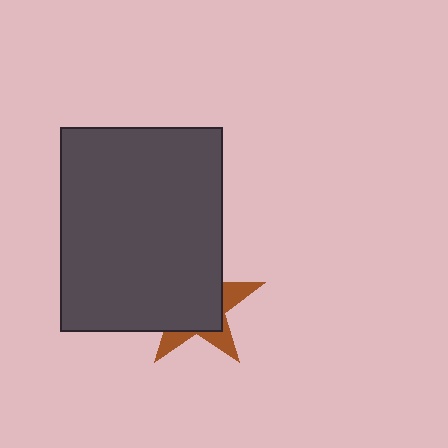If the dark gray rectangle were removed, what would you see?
You would see the complete brown star.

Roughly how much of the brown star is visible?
A small part of it is visible (roughly 31%).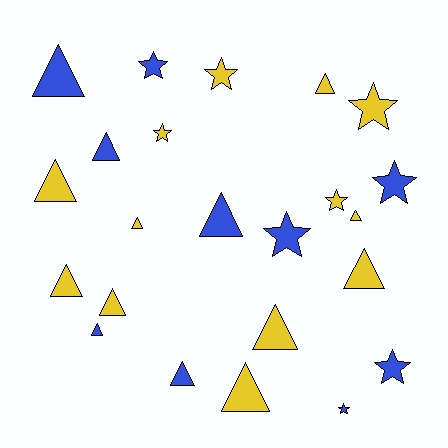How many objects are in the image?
There are 23 objects.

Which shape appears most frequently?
Triangle, with 14 objects.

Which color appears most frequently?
Yellow, with 13 objects.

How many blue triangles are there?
There are 5 blue triangles.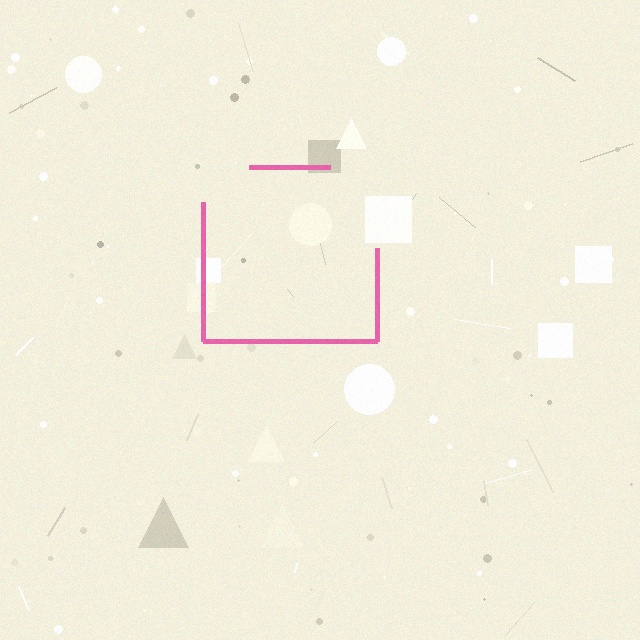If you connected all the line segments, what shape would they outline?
They would outline a square.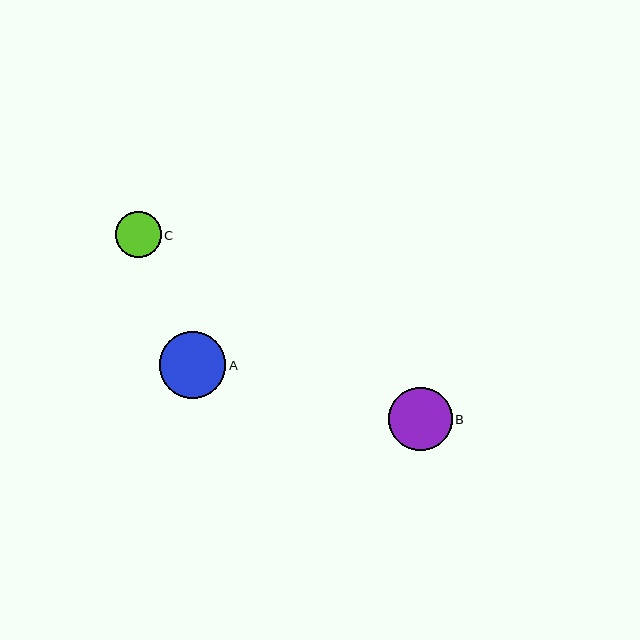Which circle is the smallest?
Circle C is the smallest with a size of approximately 46 pixels.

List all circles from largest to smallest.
From largest to smallest: A, B, C.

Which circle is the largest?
Circle A is the largest with a size of approximately 66 pixels.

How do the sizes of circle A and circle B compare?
Circle A and circle B are approximately the same size.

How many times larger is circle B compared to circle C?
Circle B is approximately 1.4 times the size of circle C.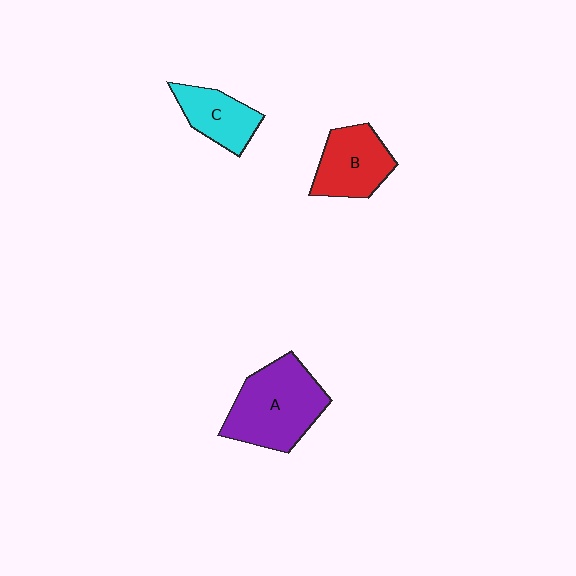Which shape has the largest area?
Shape A (purple).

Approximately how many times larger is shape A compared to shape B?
Approximately 1.5 times.